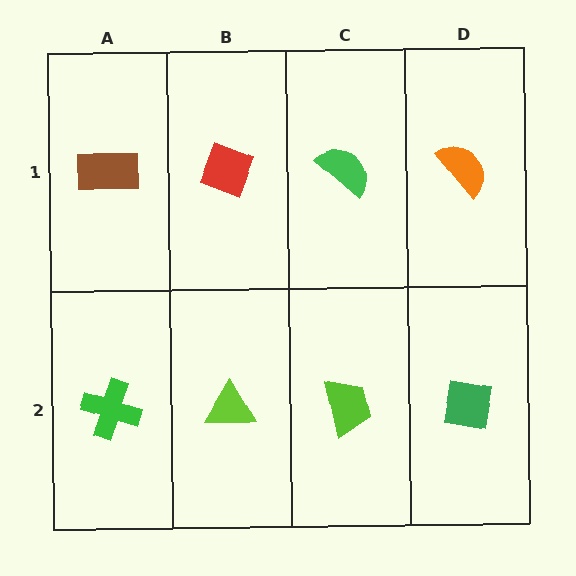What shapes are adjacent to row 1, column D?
A green square (row 2, column D), a green semicircle (row 1, column C).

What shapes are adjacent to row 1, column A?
A green cross (row 2, column A), a red diamond (row 1, column B).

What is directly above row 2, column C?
A green semicircle.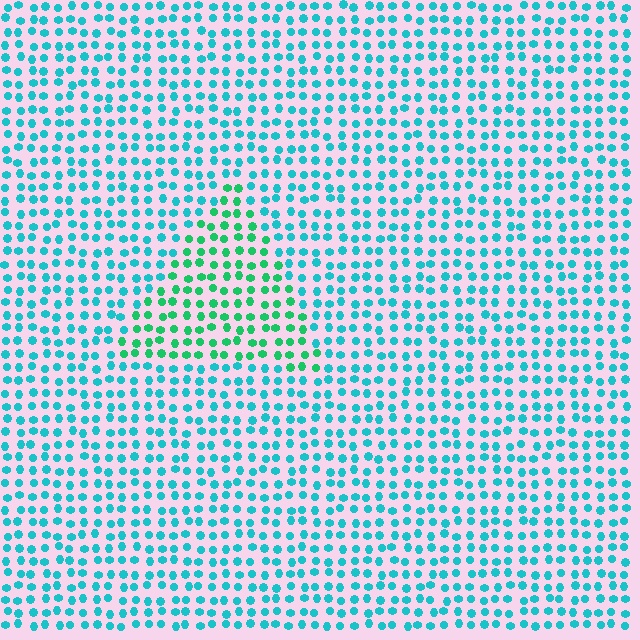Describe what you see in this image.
The image is filled with small cyan elements in a uniform arrangement. A triangle-shaped region is visible where the elements are tinted to a slightly different hue, forming a subtle color boundary.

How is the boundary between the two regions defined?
The boundary is defined purely by a slight shift in hue (about 35 degrees). Spacing, size, and orientation are identical on both sides.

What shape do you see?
I see a triangle.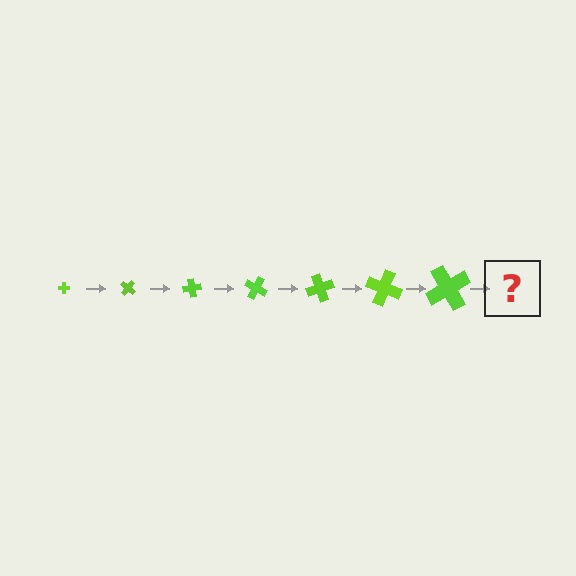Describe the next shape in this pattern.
It should be a cross, larger than the previous one and rotated 280 degrees from the start.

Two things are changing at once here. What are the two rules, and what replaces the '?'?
The two rules are that the cross grows larger each step and it rotates 40 degrees each step. The '?' should be a cross, larger than the previous one and rotated 280 degrees from the start.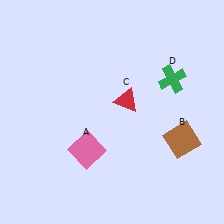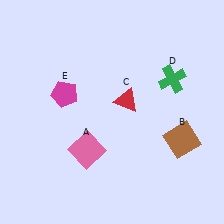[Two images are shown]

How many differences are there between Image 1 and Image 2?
There is 1 difference between the two images.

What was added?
A magenta pentagon (E) was added in Image 2.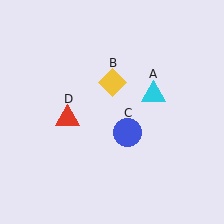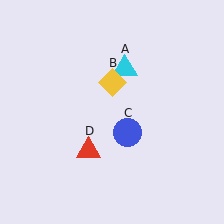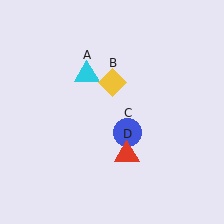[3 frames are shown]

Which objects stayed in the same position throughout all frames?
Yellow diamond (object B) and blue circle (object C) remained stationary.